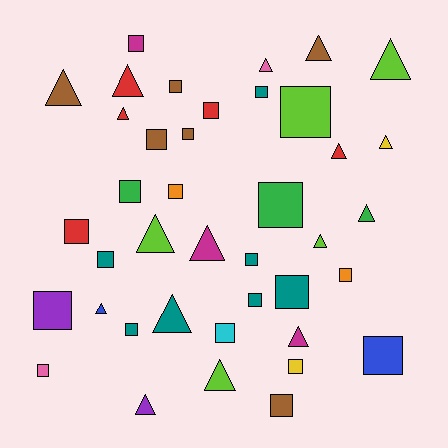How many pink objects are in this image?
There are 2 pink objects.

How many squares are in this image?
There are 23 squares.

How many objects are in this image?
There are 40 objects.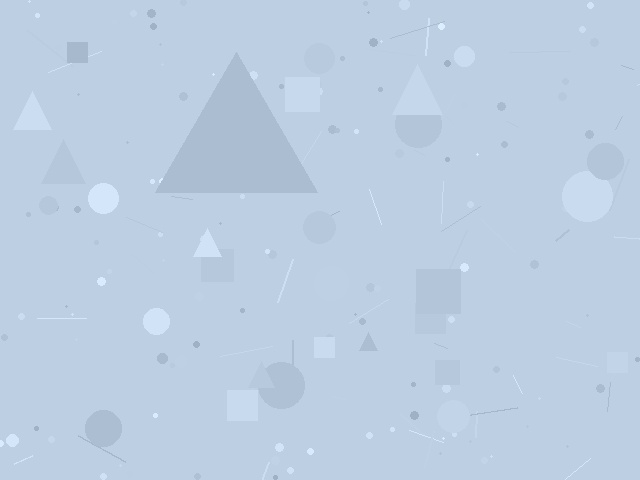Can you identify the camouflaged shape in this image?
The camouflaged shape is a triangle.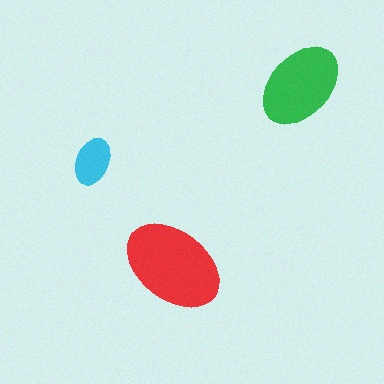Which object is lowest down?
The red ellipse is bottommost.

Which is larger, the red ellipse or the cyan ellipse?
The red one.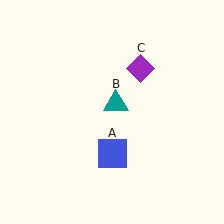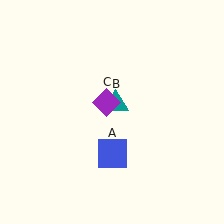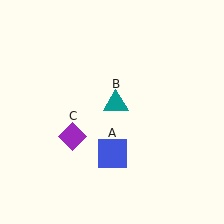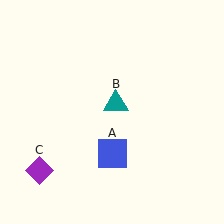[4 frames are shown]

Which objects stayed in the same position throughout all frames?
Blue square (object A) and teal triangle (object B) remained stationary.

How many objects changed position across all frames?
1 object changed position: purple diamond (object C).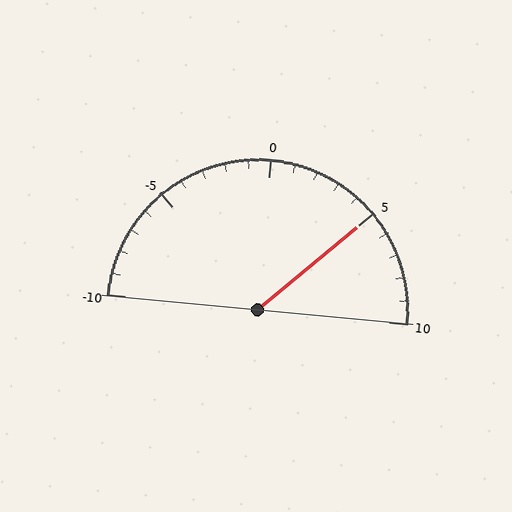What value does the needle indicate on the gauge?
The needle indicates approximately 5.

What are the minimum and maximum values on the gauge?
The gauge ranges from -10 to 10.